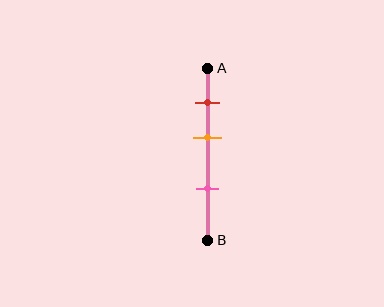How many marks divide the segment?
There are 3 marks dividing the segment.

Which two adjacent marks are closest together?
The red and orange marks are the closest adjacent pair.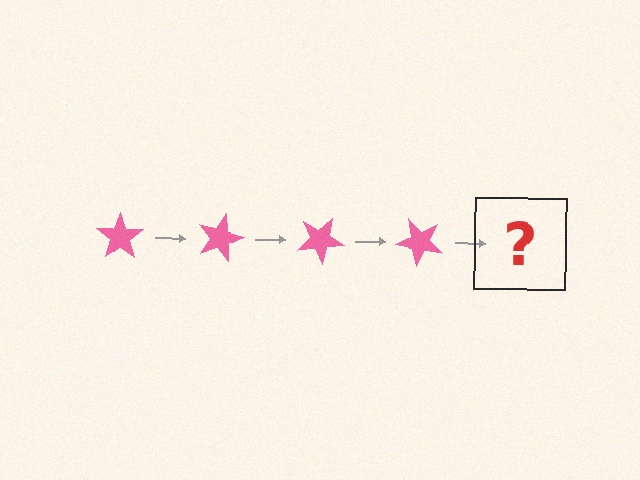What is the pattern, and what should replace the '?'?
The pattern is that the star rotates 15 degrees each step. The '?' should be a pink star rotated 60 degrees.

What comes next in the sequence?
The next element should be a pink star rotated 60 degrees.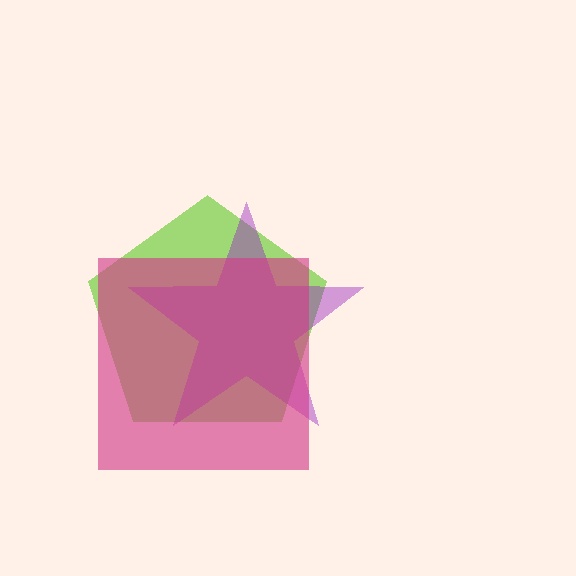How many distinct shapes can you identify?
There are 3 distinct shapes: a lime pentagon, a purple star, a magenta square.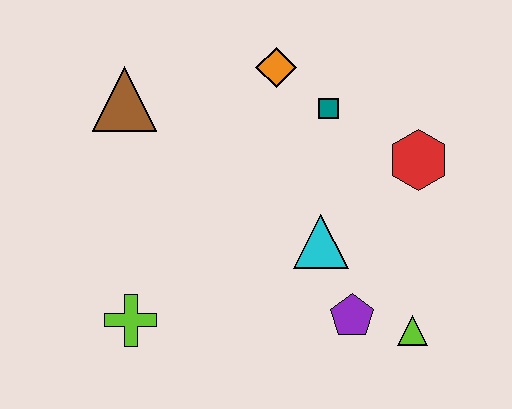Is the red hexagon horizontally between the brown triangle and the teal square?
No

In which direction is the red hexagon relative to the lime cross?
The red hexagon is to the right of the lime cross.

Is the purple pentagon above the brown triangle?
No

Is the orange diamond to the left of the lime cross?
No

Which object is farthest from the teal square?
The lime cross is farthest from the teal square.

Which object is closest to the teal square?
The orange diamond is closest to the teal square.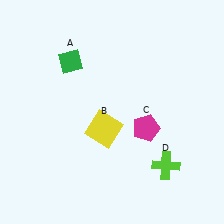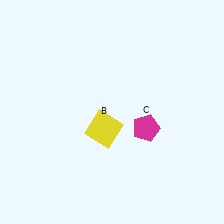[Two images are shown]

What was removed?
The lime cross (D), the green diamond (A) were removed in Image 2.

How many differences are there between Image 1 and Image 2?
There are 2 differences between the two images.